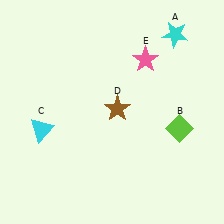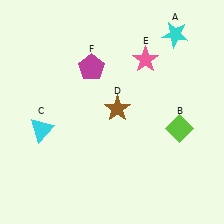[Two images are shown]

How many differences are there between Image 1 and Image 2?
There is 1 difference between the two images.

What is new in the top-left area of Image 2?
A magenta pentagon (F) was added in the top-left area of Image 2.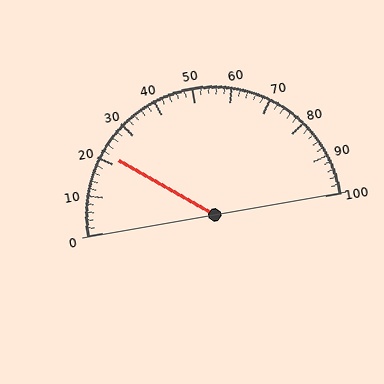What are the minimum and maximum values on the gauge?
The gauge ranges from 0 to 100.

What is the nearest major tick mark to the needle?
The nearest major tick mark is 20.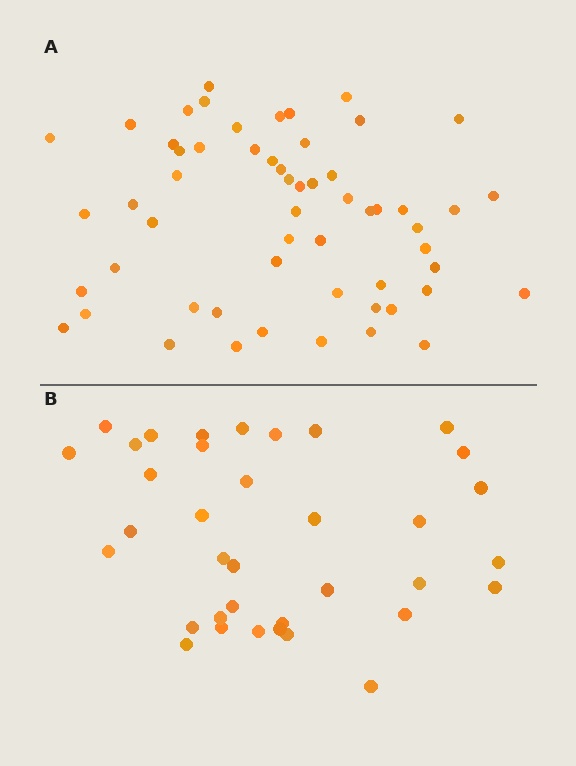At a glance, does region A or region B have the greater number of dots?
Region A (the top region) has more dots.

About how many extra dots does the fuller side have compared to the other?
Region A has approximately 20 more dots than region B.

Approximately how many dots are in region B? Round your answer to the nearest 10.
About 40 dots. (The exact count is 36, which rounds to 40.)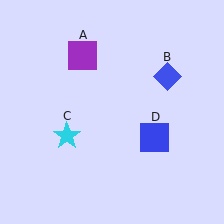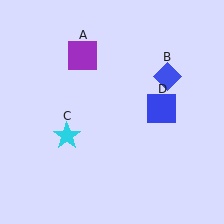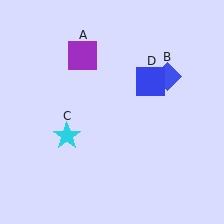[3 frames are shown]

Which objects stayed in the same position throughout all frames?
Purple square (object A) and blue diamond (object B) and cyan star (object C) remained stationary.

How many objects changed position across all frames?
1 object changed position: blue square (object D).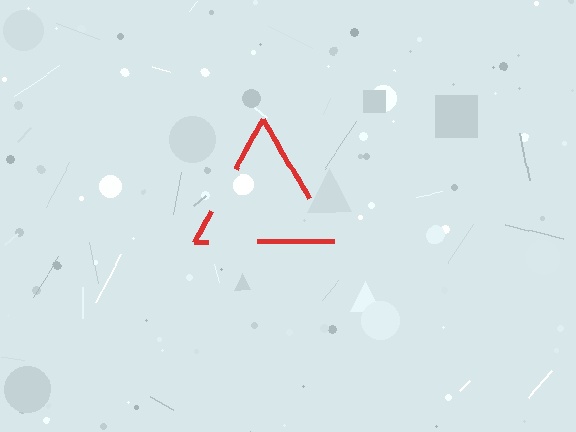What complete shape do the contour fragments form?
The contour fragments form a triangle.